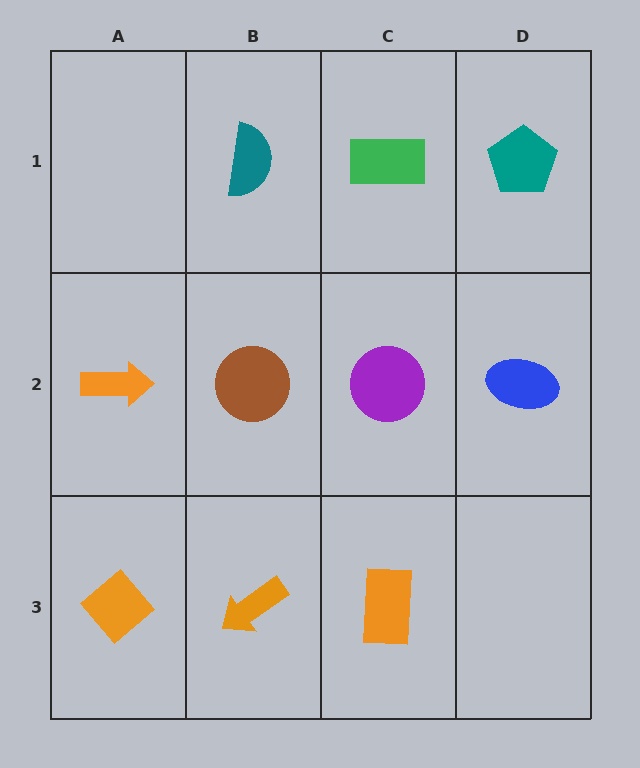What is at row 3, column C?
An orange rectangle.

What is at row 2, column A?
An orange arrow.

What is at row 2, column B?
A brown circle.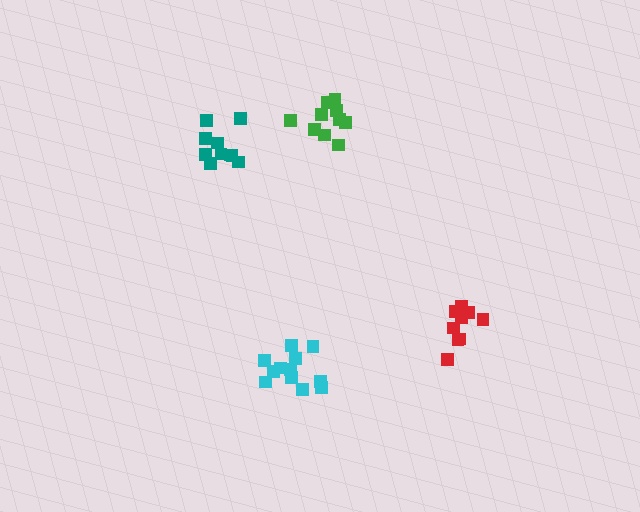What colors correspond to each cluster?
The clusters are colored: cyan, red, green, teal.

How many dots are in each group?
Group 1: 12 dots, Group 2: 9 dots, Group 3: 10 dots, Group 4: 10 dots (41 total).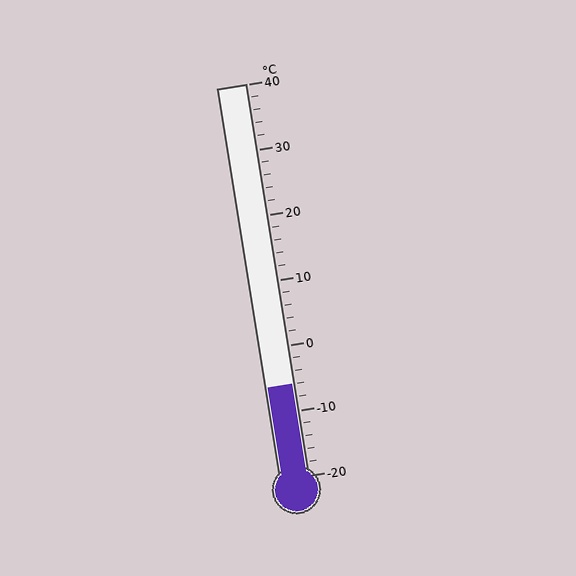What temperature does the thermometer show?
The thermometer shows approximately -6°C.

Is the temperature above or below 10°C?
The temperature is below 10°C.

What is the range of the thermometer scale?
The thermometer scale ranges from -20°C to 40°C.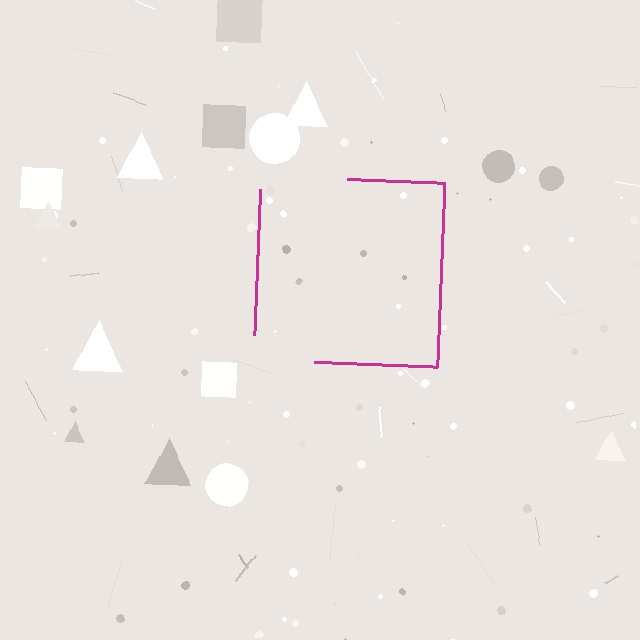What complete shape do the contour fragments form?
The contour fragments form a square.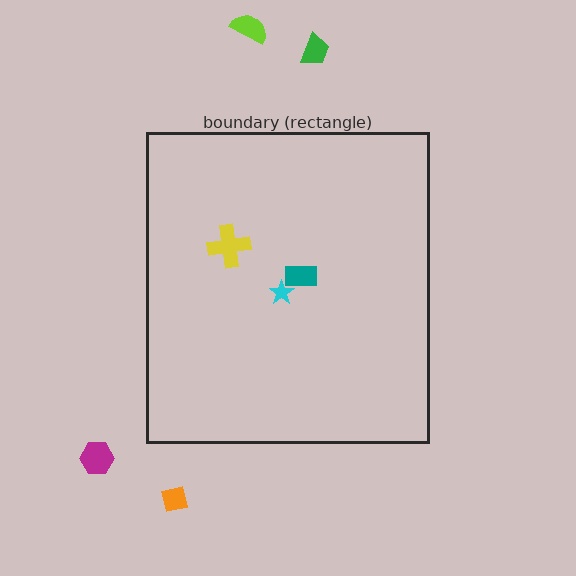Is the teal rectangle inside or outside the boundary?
Inside.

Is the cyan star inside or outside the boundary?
Inside.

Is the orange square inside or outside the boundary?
Outside.